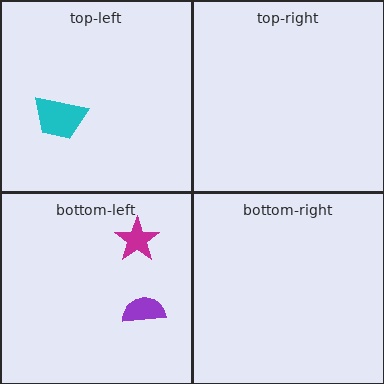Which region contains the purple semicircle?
The bottom-left region.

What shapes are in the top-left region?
The cyan trapezoid.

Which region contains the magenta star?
The bottom-left region.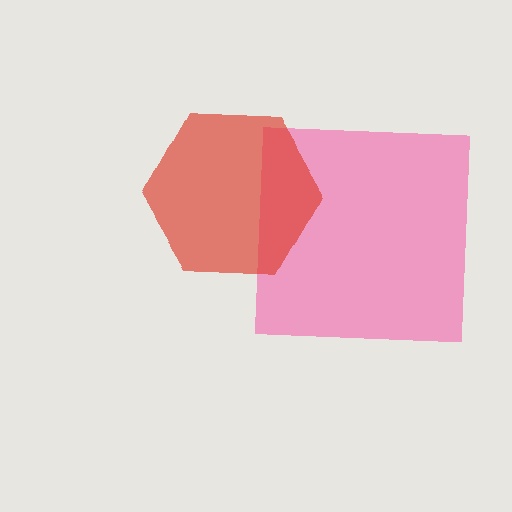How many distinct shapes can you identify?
There are 2 distinct shapes: a pink square, a red hexagon.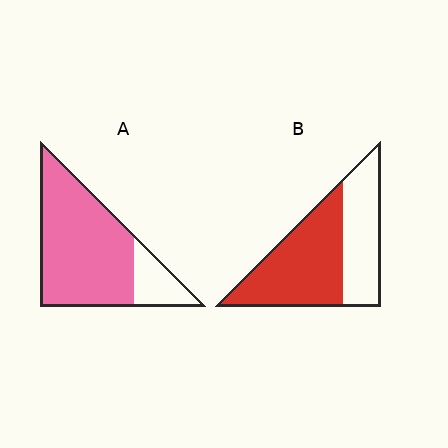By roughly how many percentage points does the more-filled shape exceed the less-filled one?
By roughly 20 percentage points (A over B).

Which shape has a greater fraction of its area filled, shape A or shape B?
Shape A.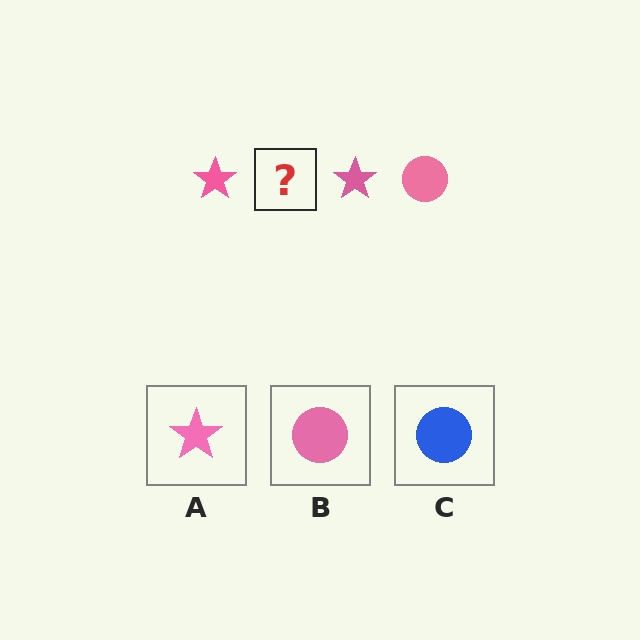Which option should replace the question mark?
Option B.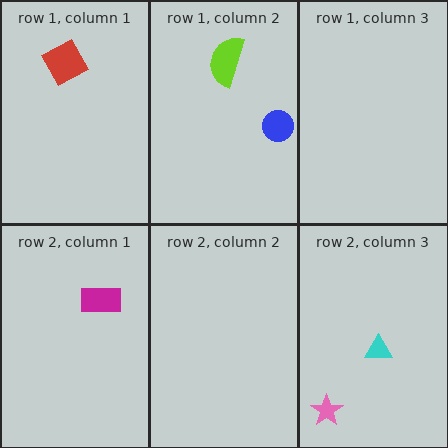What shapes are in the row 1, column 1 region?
The red diamond.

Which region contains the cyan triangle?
The row 2, column 3 region.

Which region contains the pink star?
The row 2, column 3 region.